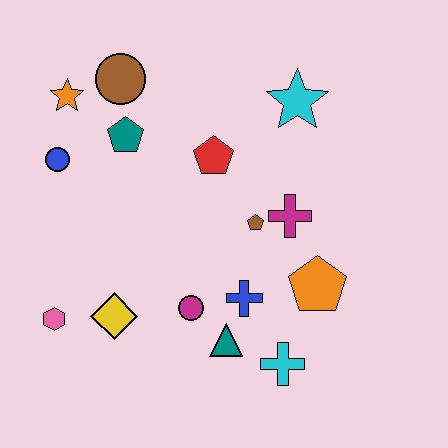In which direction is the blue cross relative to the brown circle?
The blue cross is below the brown circle.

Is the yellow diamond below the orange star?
Yes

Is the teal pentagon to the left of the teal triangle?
Yes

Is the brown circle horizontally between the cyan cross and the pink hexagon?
Yes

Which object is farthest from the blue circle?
The cyan cross is farthest from the blue circle.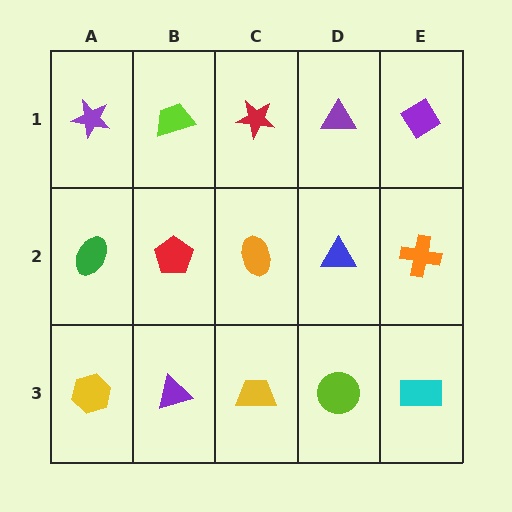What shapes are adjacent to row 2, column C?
A red star (row 1, column C), a yellow trapezoid (row 3, column C), a red pentagon (row 2, column B), a blue triangle (row 2, column D).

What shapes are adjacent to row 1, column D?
A blue triangle (row 2, column D), a red star (row 1, column C), a purple diamond (row 1, column E).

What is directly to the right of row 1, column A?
A lime trapezoid.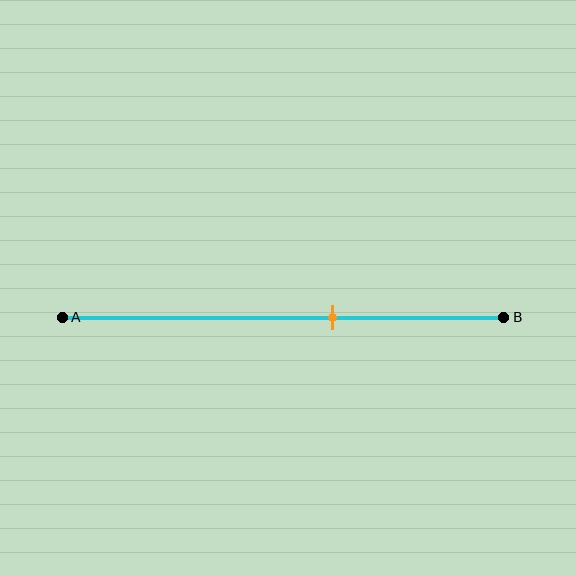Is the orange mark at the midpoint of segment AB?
No, the mark is at about 60% from A, not at the 50% midpoint.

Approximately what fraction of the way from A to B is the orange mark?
The orange mark is approximately 60% of the way from A to B.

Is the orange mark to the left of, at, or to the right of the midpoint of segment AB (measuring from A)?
The orange mark is to the right of the midpoint of segment AB.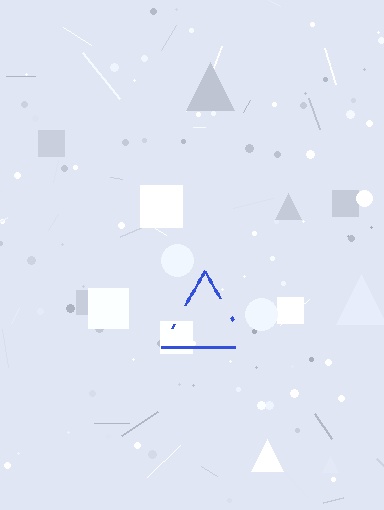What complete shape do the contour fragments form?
The contour fragments form a triangle.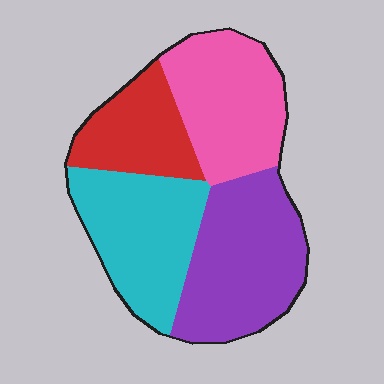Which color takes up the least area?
Red, at roughly 15%.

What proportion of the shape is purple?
Purple covers roughly 30% of the shape.